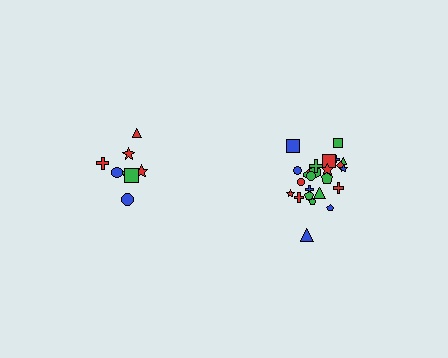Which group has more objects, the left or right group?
The right group.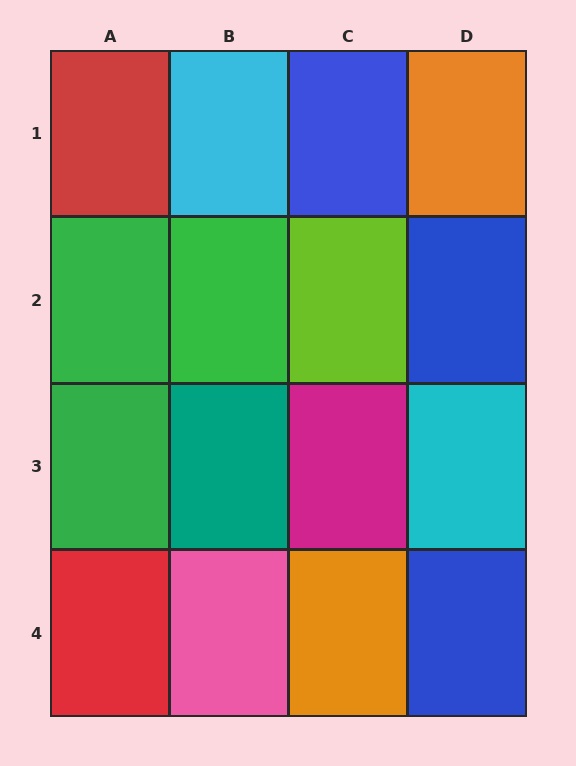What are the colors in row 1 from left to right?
Red, cyan, blue, orange.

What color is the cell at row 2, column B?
Green.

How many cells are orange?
2 cells are orange.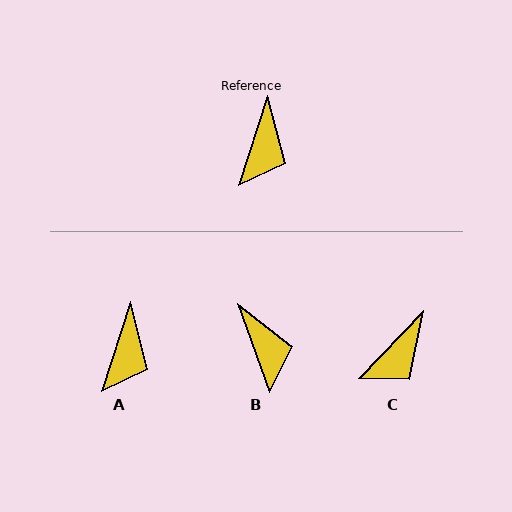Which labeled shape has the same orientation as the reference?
A.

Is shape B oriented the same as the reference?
No, it is off by about 38 degrees.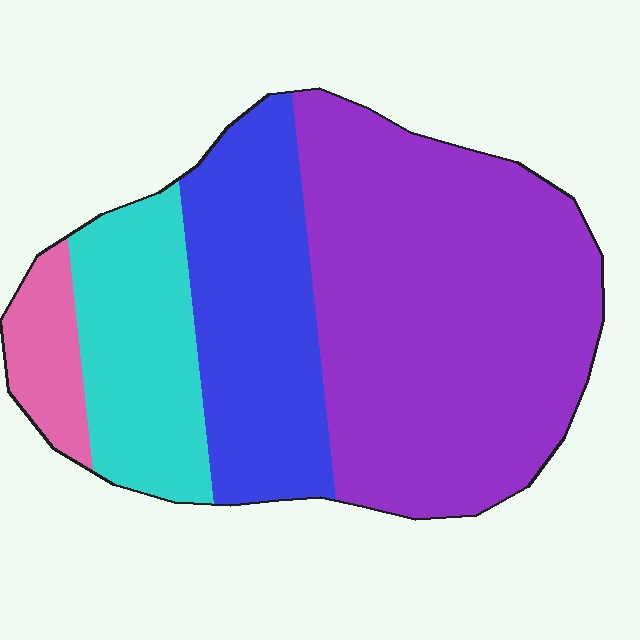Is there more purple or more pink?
Purple.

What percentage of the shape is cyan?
Cyan takes up about one sixth (1/6) of the shape.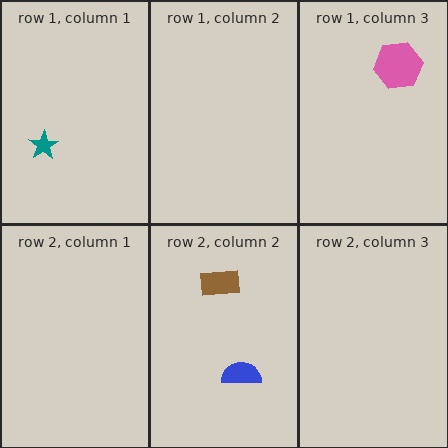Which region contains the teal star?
The row 1, column 1 region.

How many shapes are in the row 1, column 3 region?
1.